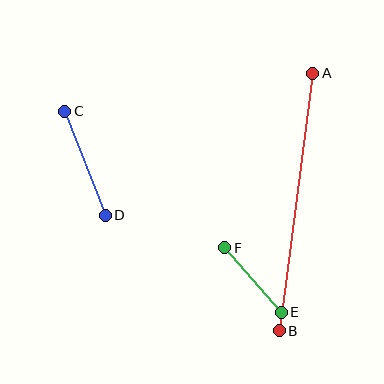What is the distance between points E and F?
The distance is approximately 86 pixels.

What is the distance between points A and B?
The distance is approximately 259 pixels.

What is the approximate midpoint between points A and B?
The midpoint is at approximately (296, 202) pixels.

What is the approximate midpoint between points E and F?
The midpoint is at approximately (253, 280) pixels.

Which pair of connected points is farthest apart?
Points A and B are farthest apart.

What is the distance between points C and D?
The distance is approximately 111 pixels.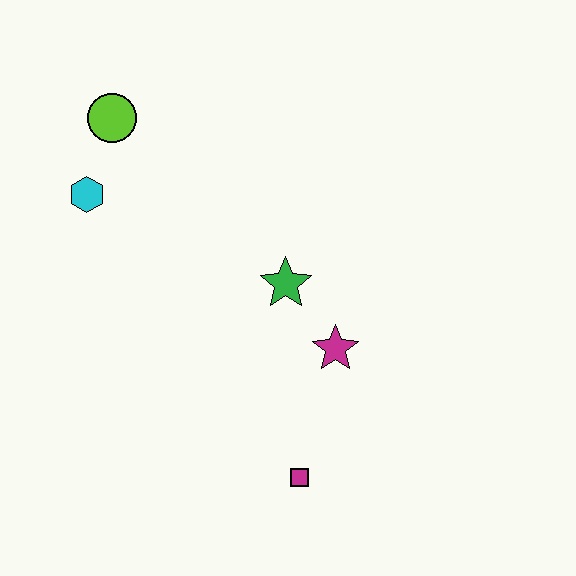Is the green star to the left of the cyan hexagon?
No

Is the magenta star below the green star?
Yes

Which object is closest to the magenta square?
The magenta star is closest to the magenta square.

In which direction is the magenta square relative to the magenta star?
The magenta square is below the magenta star.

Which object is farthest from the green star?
The lime circle is farthest from the green star.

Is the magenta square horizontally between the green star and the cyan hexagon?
No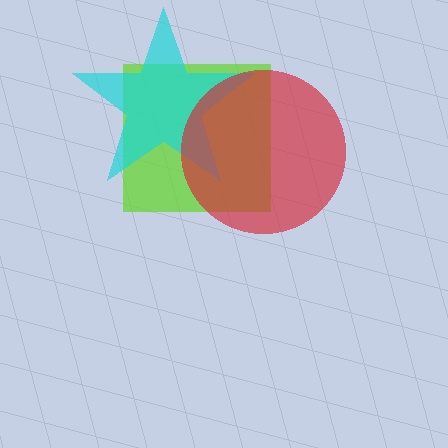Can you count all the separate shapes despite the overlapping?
Yes, there are 3 separate shapes.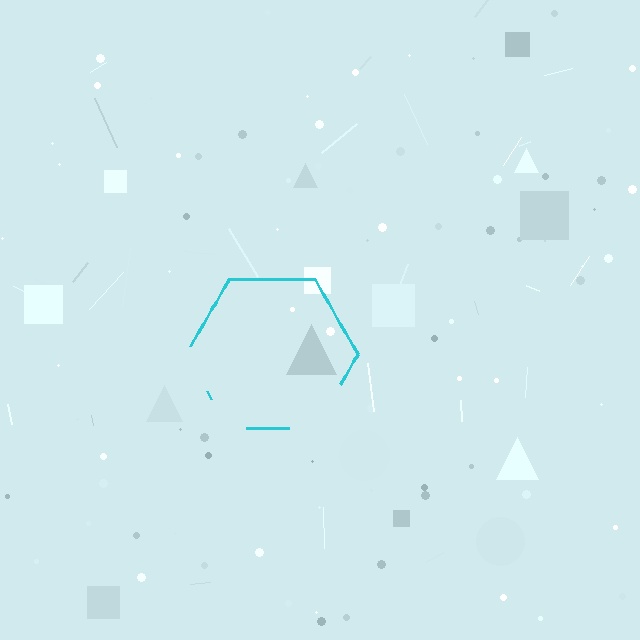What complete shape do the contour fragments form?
The contour fragments form a hexagon.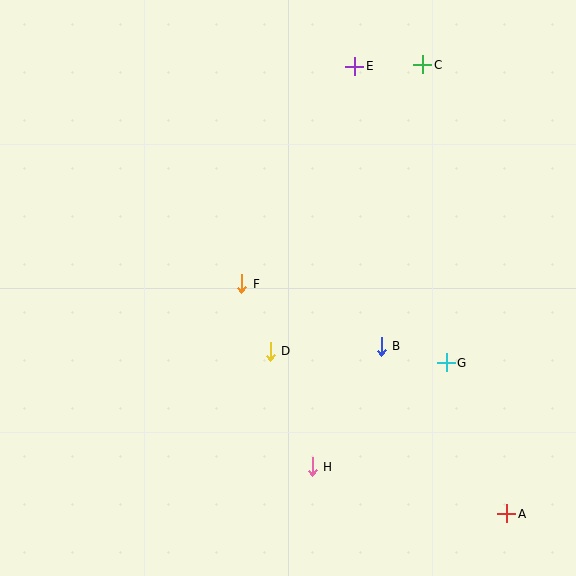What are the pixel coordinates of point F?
Point F is at (242, 284).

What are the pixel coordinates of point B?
Point B is at (381, 346).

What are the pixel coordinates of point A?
Point A is at (507, 514).